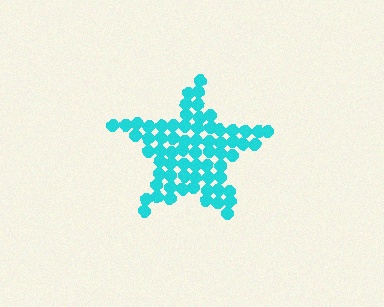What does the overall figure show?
The overall figure shows a star.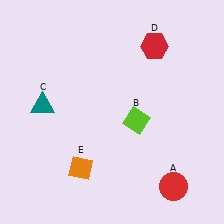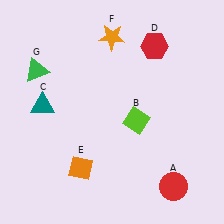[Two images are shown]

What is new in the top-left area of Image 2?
A green triangle (G) was added in the top-left area of Image 2.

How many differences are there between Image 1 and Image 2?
There are 2 differences between the two images.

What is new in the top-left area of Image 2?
An orange star (F) was added in the top-left area of Image 2.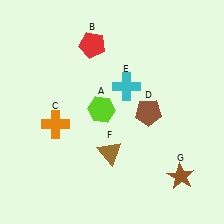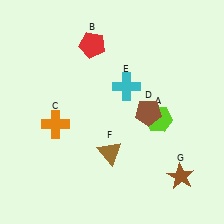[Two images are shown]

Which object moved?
The lime hexagon (A) moved right.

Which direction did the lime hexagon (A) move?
The lime hexagon (A) moved right.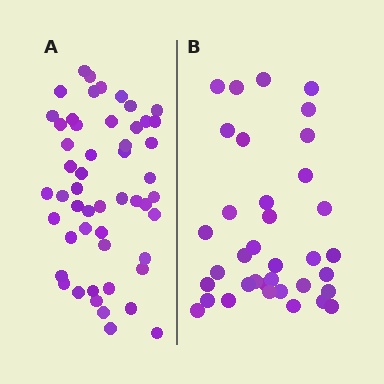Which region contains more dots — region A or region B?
Region A (the left region) has more dots.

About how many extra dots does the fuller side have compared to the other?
Region A has approximately 15 more dots than region B.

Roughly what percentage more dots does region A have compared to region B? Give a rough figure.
About 45% more.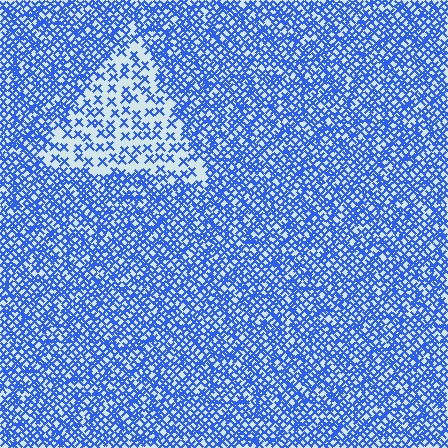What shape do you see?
I see a triangle.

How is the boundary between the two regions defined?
The boundary is defined by a change in element density (approximately 2.4x ratio). All elements are the same color, size, and shape.